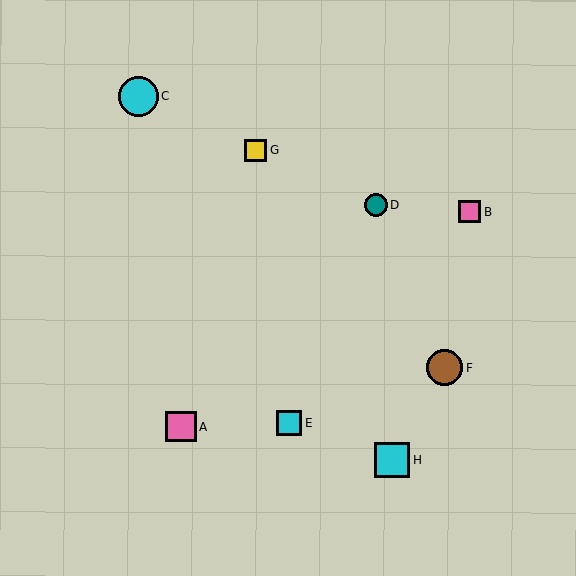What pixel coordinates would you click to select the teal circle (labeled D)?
Click at (376, 205) to select the teal circle D.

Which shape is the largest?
The cyan circle (labeled C) is the largest.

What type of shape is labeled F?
Shape F is a brown circle.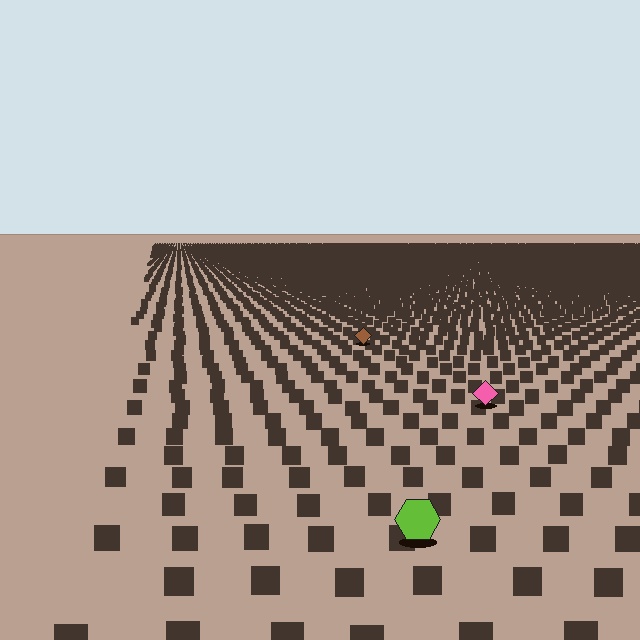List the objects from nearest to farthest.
From nearest to farthest: the lime hexagon, the pink diamond, the brown diamond.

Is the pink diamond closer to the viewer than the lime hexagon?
No. The lime hexagon is closer — you can tell from the texture gradient: the ground texture is coarser near it.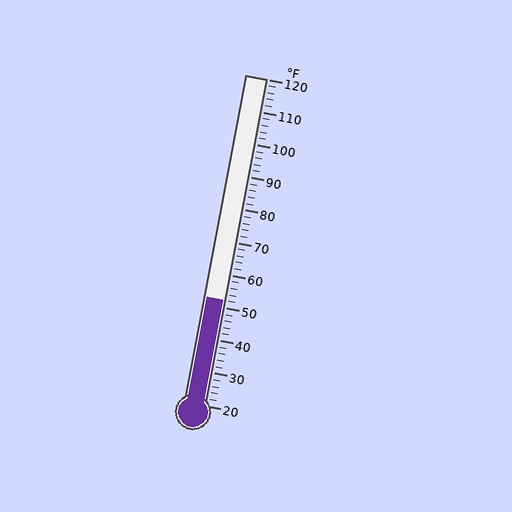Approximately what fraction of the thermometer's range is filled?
The thermometer is filled to approximately 30% of its range.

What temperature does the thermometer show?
The thermometer shows approximately 52°F.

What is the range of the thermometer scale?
The thermometer scale ranges from 20°F to 120°F.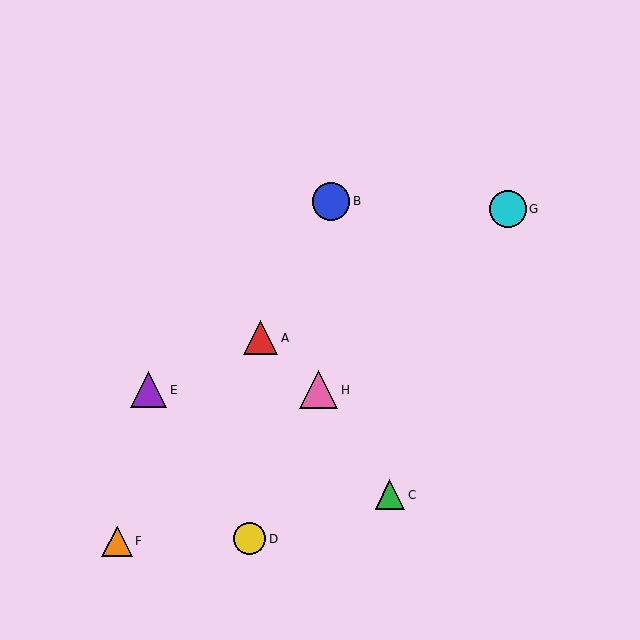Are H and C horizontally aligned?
No, H is at y≈390 and C is at y≈495.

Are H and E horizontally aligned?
Yes, both are at y≈390.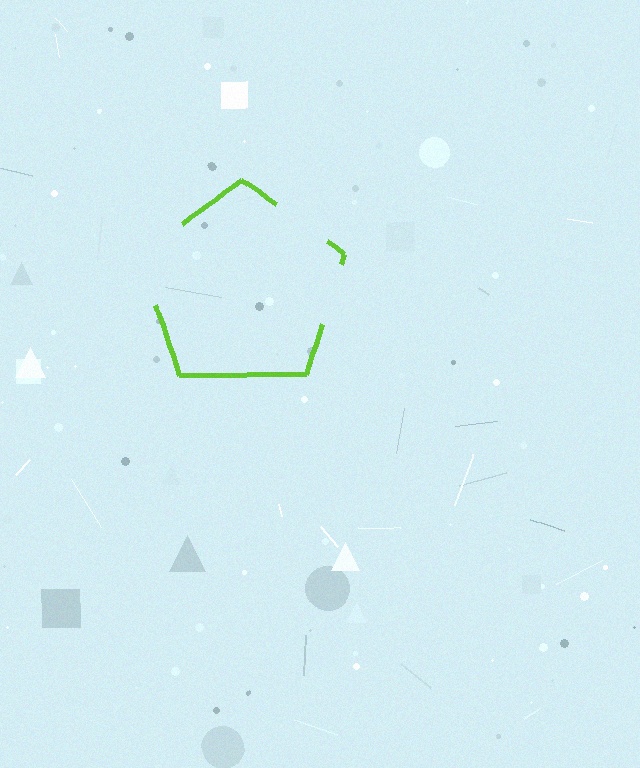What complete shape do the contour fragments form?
The contour fragments form a pentagon.